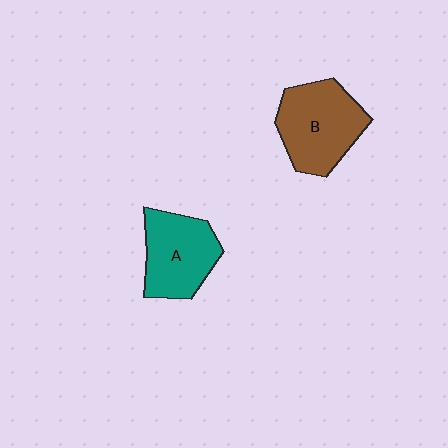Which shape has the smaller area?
Shape A (teal).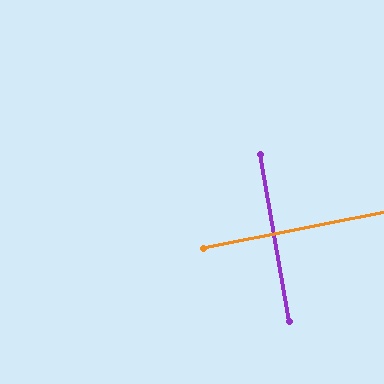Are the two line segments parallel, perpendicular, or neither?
Perpendicular — they meet at approximately 89°.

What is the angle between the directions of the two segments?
Approximately 89 degrees.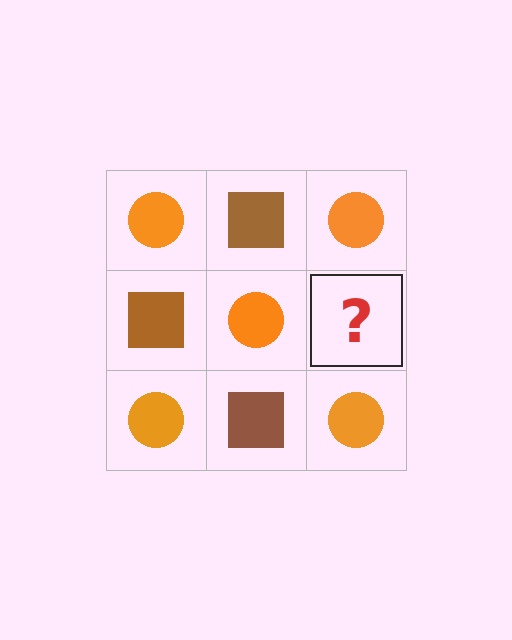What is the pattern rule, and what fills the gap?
The rule is that it alternates orange circle and brown square in a checkerboard pattern. The gap should be filled with a brown square.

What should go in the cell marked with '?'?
The missing cell should contain a brown square.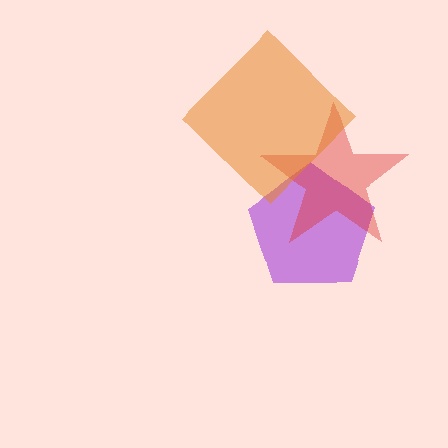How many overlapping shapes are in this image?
There are 3 overlapping shapes in the image.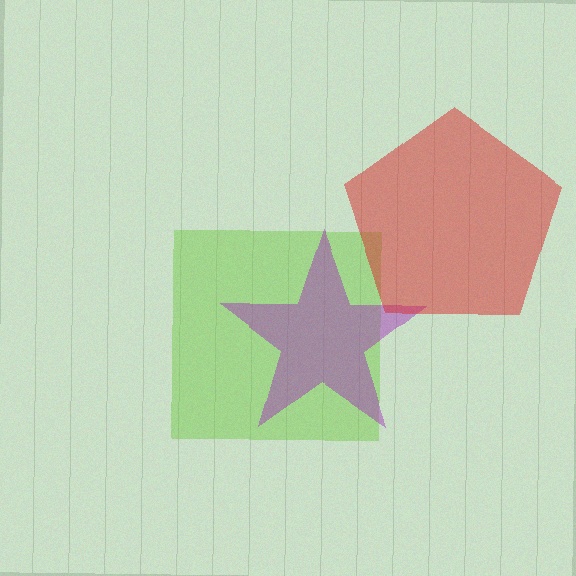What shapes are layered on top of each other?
The layered shapes are: a lime square, a purple star, a red pentagon.